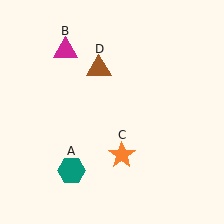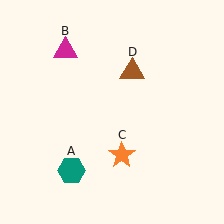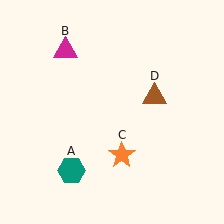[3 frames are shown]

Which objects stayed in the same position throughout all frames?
Teal hexagon (object A) and magenta triangle (object B) and orange star (object C) remained stationary.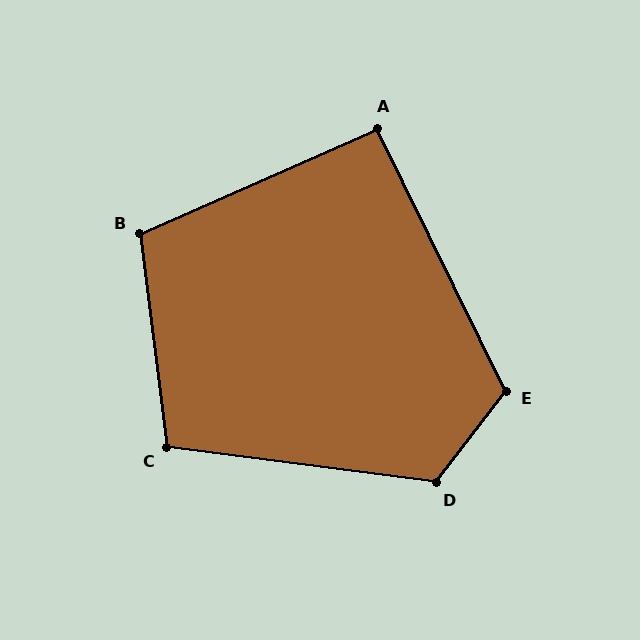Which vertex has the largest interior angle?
D, at approximately 120 degrees.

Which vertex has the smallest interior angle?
A, at approximately 92 degrees.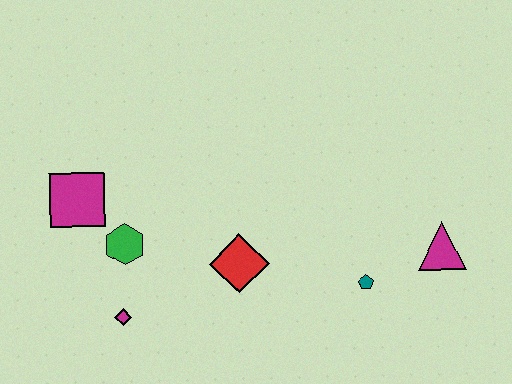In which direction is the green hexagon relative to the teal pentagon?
The green hexagon is to the left of the teal pentagon.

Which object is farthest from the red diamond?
The magenta triangle is farthest from the red diamond.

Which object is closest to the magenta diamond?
The green hexagon is closest to the magenta diamond.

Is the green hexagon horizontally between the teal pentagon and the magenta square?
Yes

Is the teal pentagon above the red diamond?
No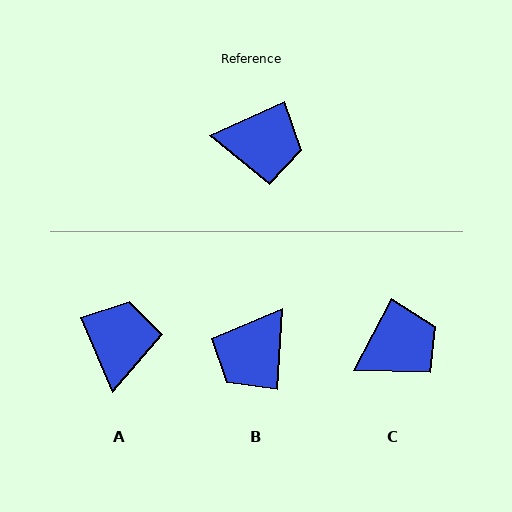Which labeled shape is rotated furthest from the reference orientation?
B, about 117 degrees away.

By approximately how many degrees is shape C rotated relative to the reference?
Approximately 38 degrees counter-clockwise.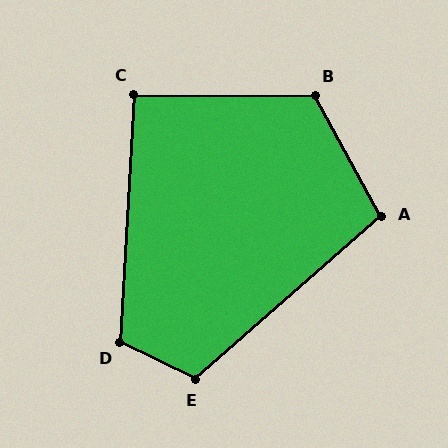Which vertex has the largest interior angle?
B, at approximately 119 degrees.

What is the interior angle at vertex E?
Approximately 113 degrees (obtuse).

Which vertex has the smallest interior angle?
C, at approximately 93 degrees.